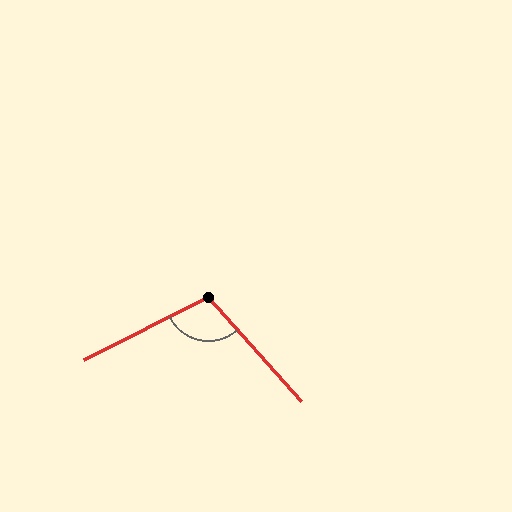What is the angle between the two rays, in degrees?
Approximately 105 degrees.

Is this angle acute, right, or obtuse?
It is obtuse.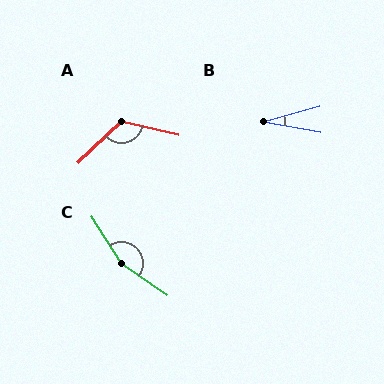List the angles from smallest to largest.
B (26°), A (123°), C (156°).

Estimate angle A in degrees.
Approximately 123 degrees.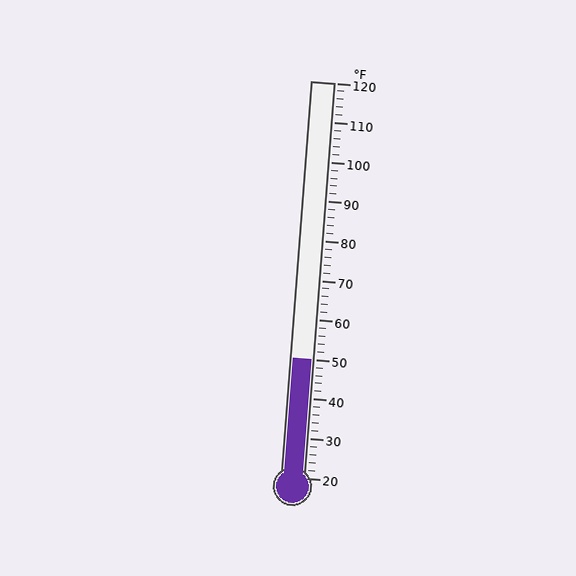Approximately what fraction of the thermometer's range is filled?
The thermometer is filled to approximately 30% of its range.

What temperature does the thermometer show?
The thermometer shows approximately 50°F.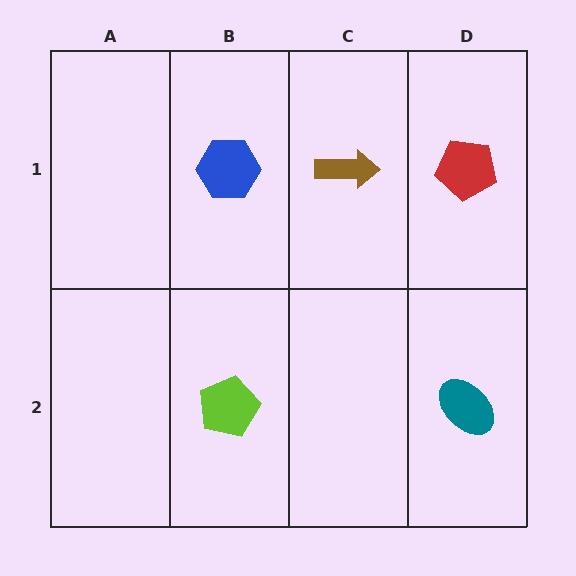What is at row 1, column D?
A red pentagon.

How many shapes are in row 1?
3 shapes.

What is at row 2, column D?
A teal ellipse.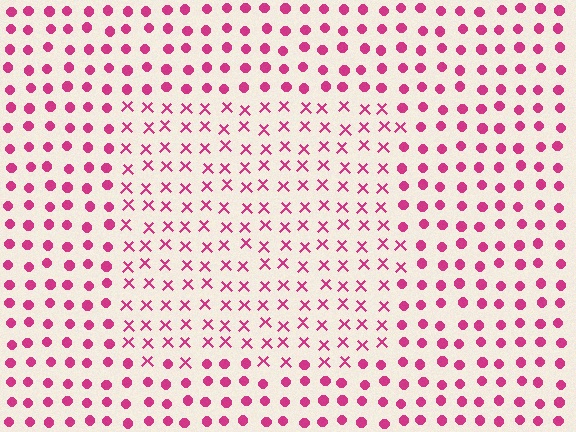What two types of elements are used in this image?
The image uses X marks inside the rectangle region and circles outside it.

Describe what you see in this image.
The image is filled with small magenta elements arranged in a uniform grid. A rectangle-shaped region contains X marks, while the surrounding area contains circles. The boundary is defined purely by the change in element shape.